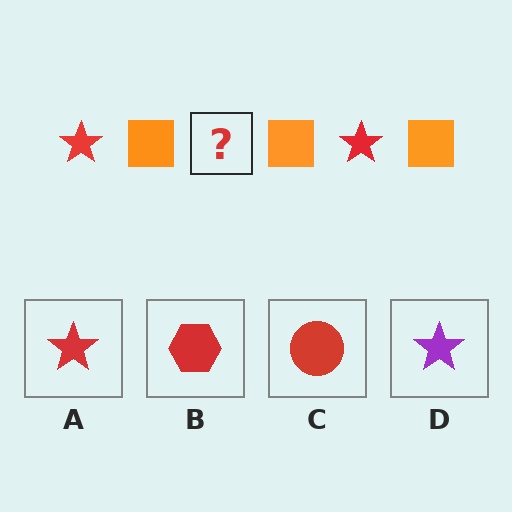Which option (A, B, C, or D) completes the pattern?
A.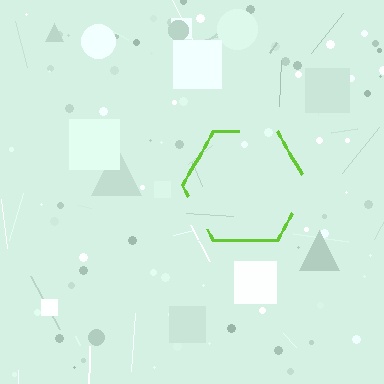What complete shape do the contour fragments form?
The contour fragments form a hexagon.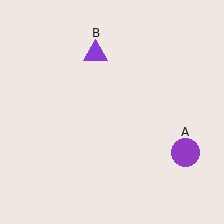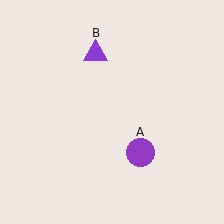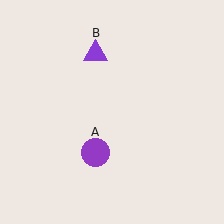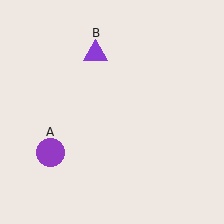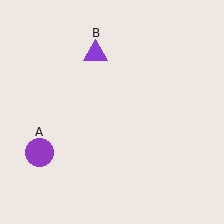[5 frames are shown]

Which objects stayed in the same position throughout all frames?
Purple triangle (object B) remained stationary.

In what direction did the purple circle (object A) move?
The purple circle (object A) moved left.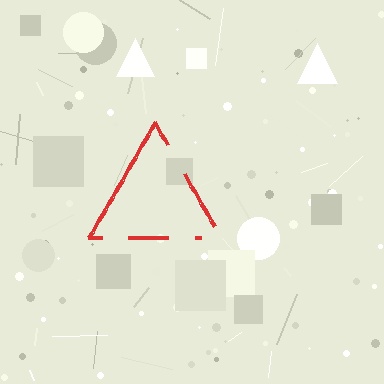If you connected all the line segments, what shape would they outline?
They would outline a triangle.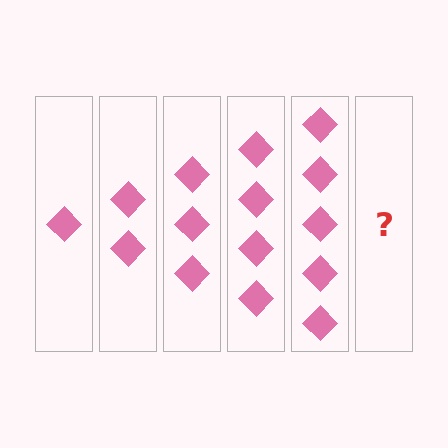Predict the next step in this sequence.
The next step is 6 diamonds.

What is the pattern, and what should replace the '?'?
The pattern is that each step adds one more diamond. The '?' should be 6 diamonds.